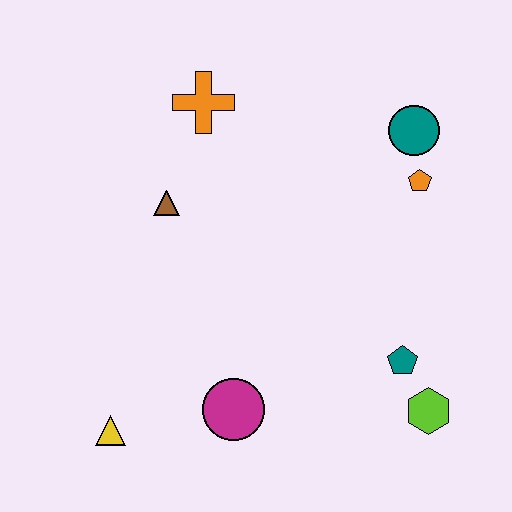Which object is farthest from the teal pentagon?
The orange cross is farthest from the teal pentagon.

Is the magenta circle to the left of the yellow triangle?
No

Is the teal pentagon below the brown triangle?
Yes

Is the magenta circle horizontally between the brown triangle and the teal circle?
Yes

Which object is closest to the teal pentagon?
The lime hexagon is closest to the teal pentagon.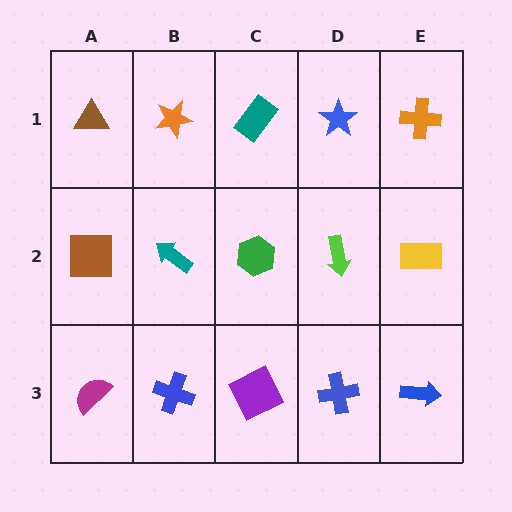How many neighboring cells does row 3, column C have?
3.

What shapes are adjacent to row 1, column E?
A yellow rectangle (row 2, column E), a blue star (row 1, column D).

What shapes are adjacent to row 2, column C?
A teal rectangle (row 1, column C), a purple square (row 3, column C), a teal arrow (row 2, column B), a lime arrow (row 2, column D).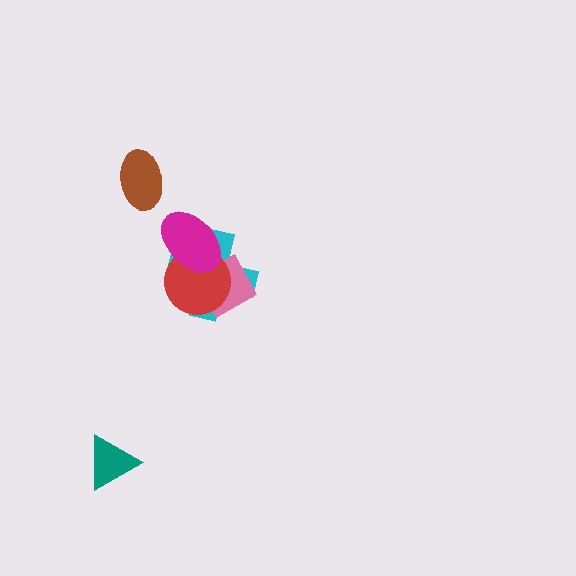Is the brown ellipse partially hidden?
No, no other shape covers it.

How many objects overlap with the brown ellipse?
0 objects overlap with the brown ellipse.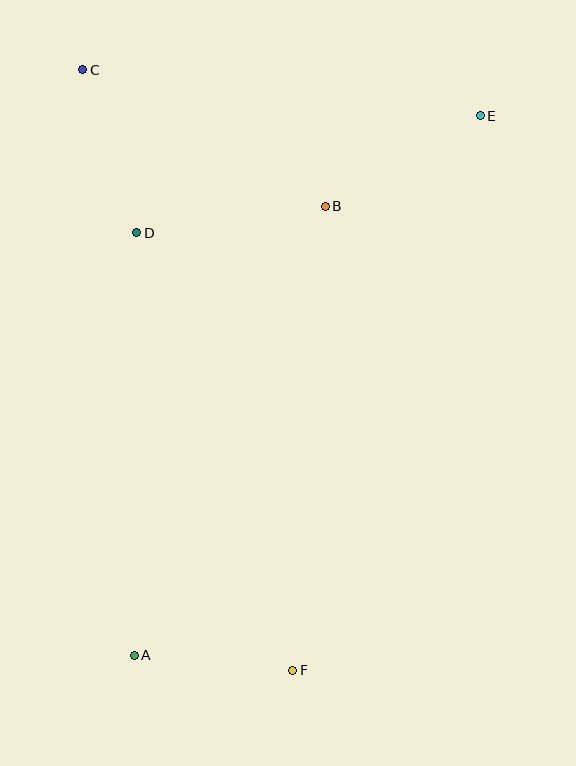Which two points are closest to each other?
Points A and F are closest to each other.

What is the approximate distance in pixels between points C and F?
The distance between C and F is approximately 636 pixels.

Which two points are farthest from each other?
Points A and E are farthest from each other.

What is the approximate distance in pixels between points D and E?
The distance between D and E is approximately 363 pixels.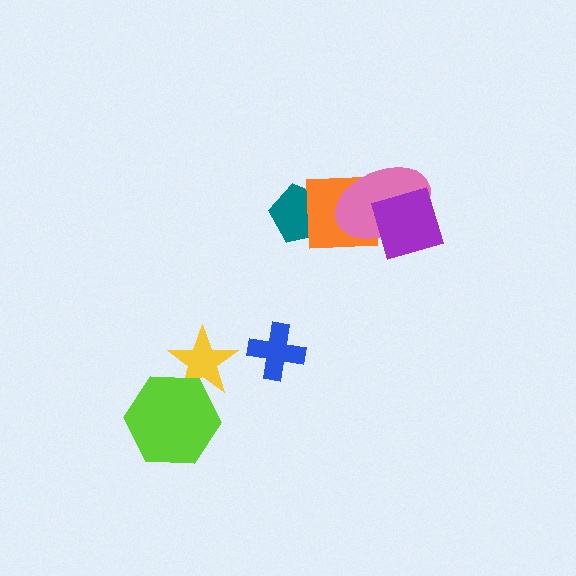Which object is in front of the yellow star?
The lime hexagon is in front of the yellow star.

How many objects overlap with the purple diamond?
2 objects overlap with the purple diamond.